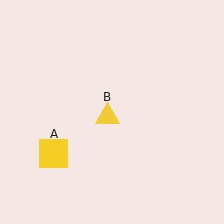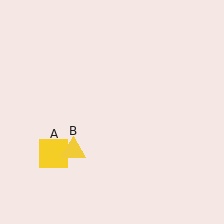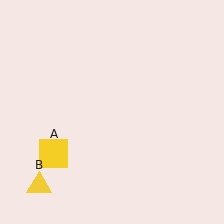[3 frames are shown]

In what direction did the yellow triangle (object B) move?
The yellow triangle (object B) moved down and to the left.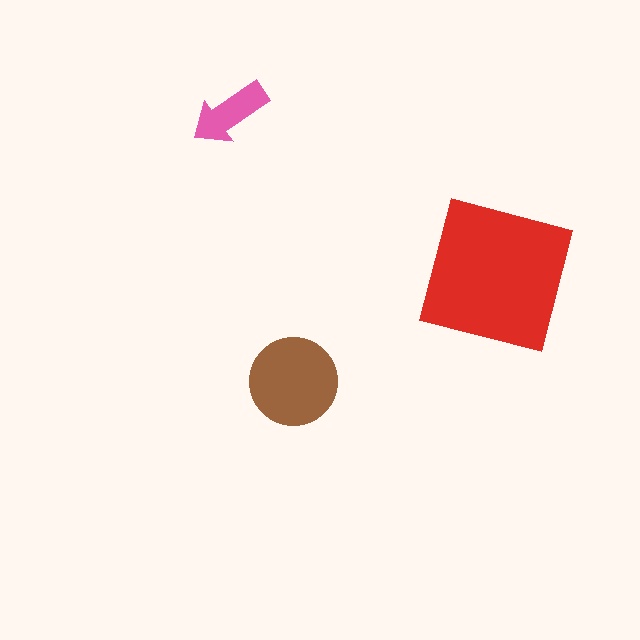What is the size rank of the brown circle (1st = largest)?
2nd.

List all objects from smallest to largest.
The pink arrow, the brown circle, the red square.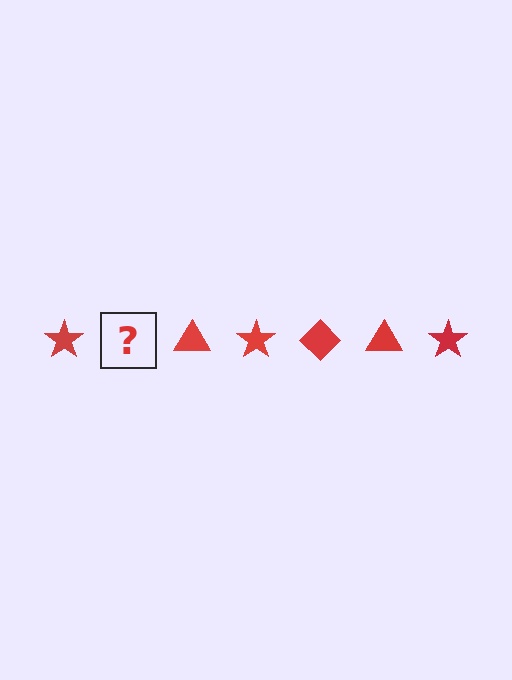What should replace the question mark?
The question mark should be replaced with a red diamond.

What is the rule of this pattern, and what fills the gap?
The rule is that the pattern cycles through star, diamond, triangle shapes in red. The gap should be filled with a red diamond.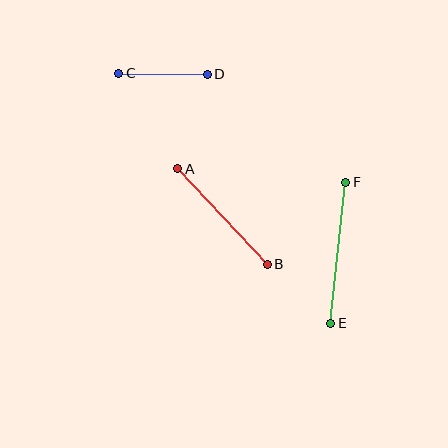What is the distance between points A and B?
The distance is approximately 131 pixels.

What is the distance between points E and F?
The distance is approximately 142 pixels.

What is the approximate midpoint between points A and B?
The midpoint is at approximately (223, 217) pixels.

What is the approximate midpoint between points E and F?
The midpoint is at approximately (338, 253) pixels.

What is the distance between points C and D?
The distance is approximately 88 pixels.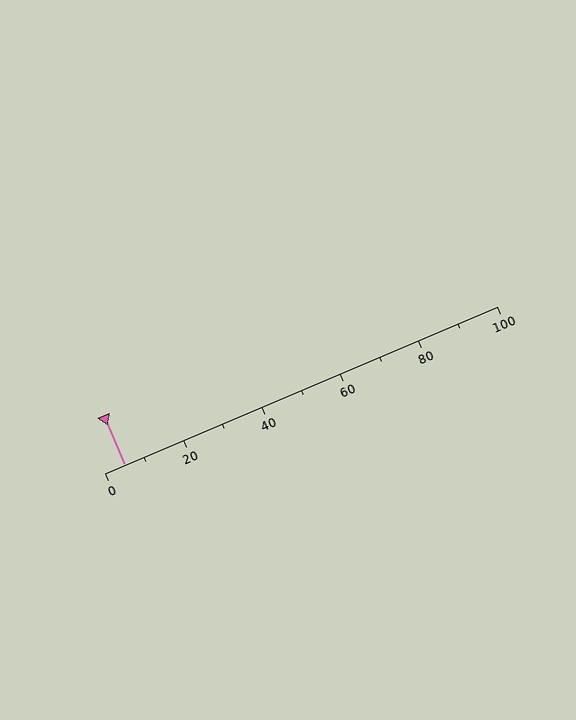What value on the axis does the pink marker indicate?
The marker indicates approximately 5.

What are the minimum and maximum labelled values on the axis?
The axis runs from 0 to 100.